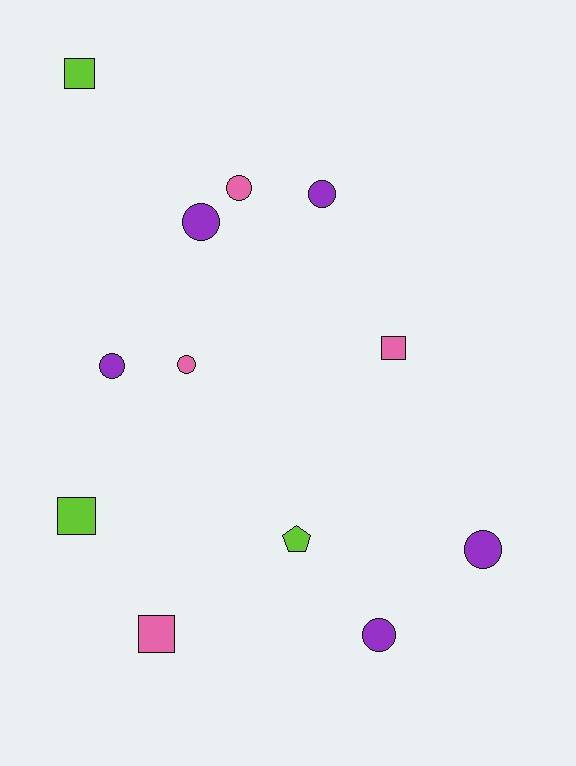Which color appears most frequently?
Purple, with 5 objects.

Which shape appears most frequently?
Circle, with 7 objects.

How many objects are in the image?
There are 12 objects.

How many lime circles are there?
There are no lime circles.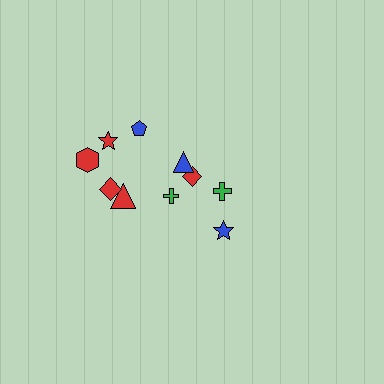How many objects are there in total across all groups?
There are 10 objects.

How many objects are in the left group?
There are 6 objects.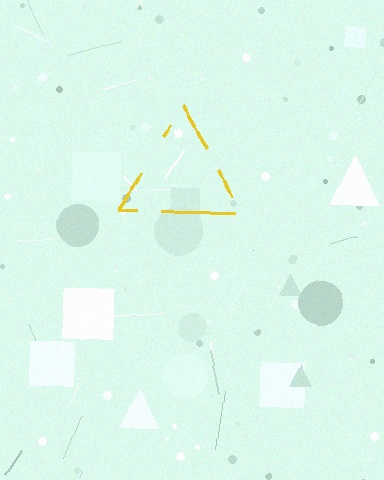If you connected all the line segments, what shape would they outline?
They would outline a triangle.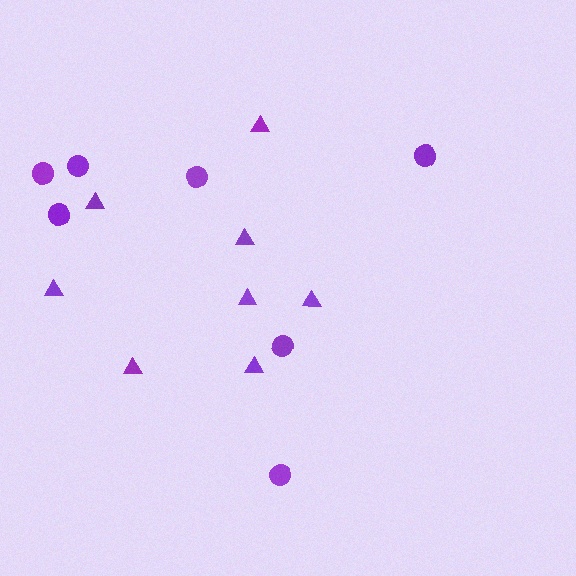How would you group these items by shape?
There are 2 groups: one group of triangles (8) and one group of circles (7).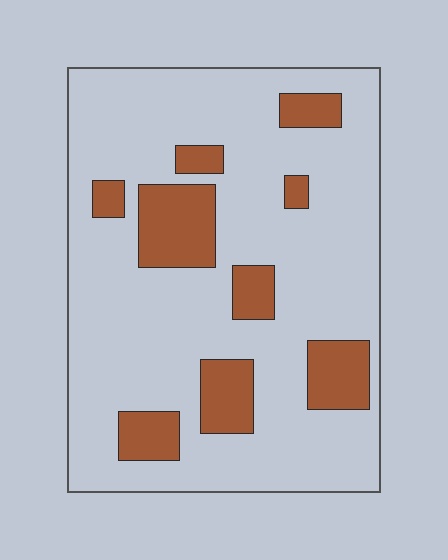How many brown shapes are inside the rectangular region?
9.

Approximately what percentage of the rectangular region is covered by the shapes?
Approximately 20%.